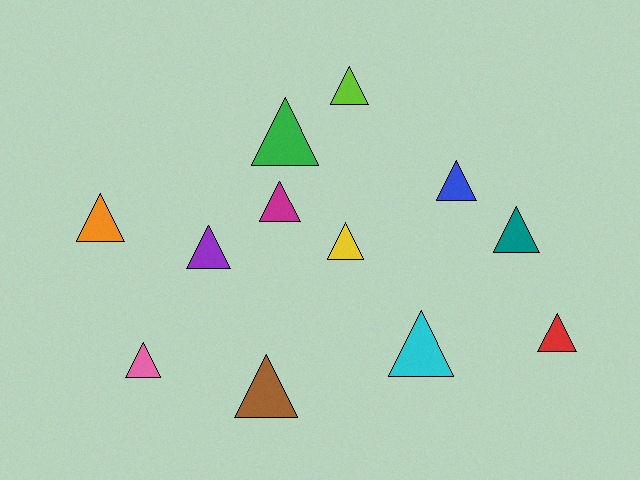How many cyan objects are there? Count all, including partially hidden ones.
There is 1 cyan object.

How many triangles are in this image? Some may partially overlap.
There are 12 triangles.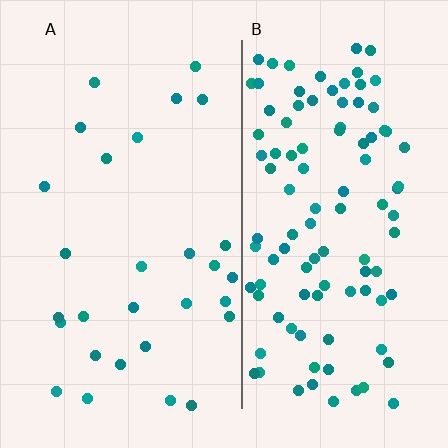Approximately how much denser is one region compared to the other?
Approximately 3.6× — region B over region A.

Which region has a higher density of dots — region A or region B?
B (the right).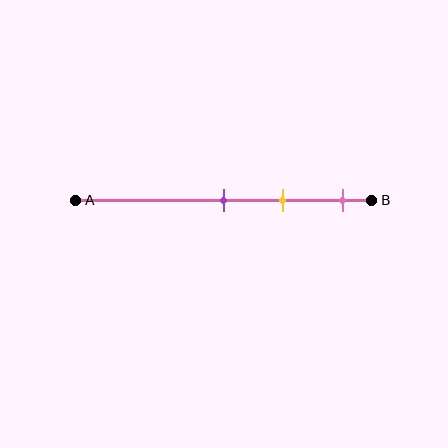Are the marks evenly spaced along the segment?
Yes, the marks are approximately evenly spaced.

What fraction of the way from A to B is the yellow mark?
The yellow mark is approximately 70% (0.7) of the way from A to B.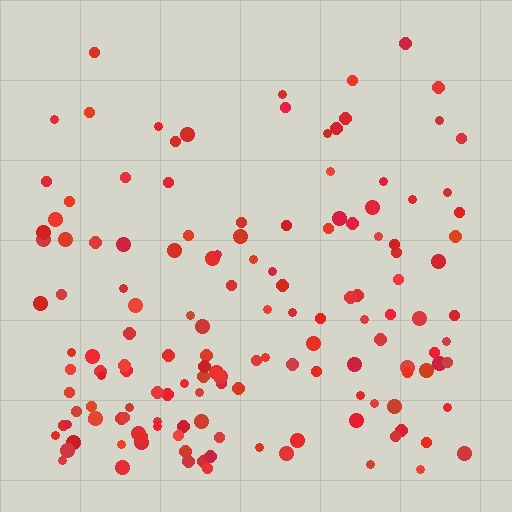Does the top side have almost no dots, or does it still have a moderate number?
Still a moderate number, just noticeably fewer than the bottom.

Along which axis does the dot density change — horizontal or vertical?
Vertical.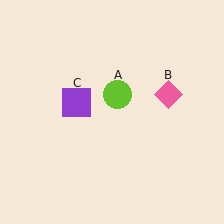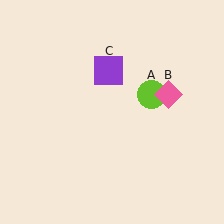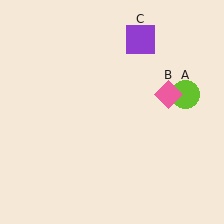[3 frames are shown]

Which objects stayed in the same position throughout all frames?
Pink diamond (object B) remained stationary.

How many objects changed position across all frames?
2 objects changed position: lime circle (object A), purple square (object C).